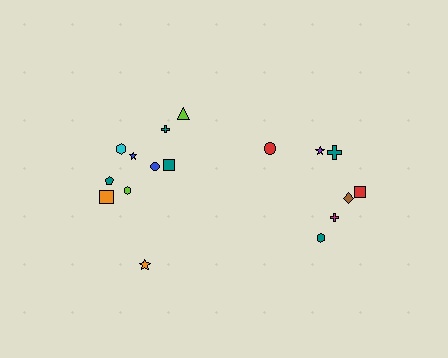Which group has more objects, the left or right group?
The left group.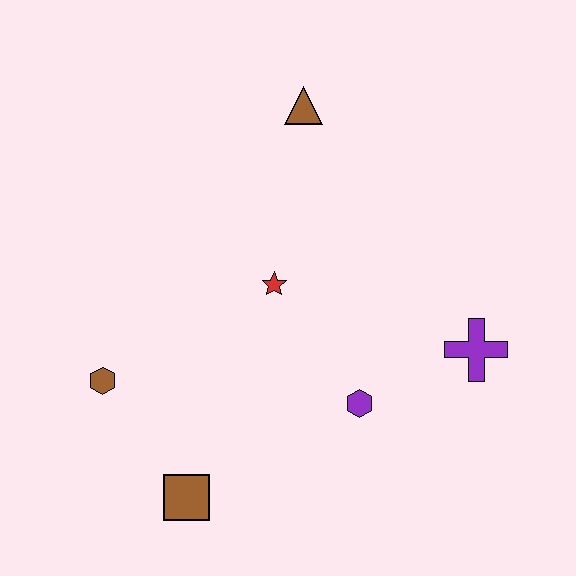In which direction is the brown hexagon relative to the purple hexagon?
The brown hexagon is to the left of the purple hexagon.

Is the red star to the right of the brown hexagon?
Yes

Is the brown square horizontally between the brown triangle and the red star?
No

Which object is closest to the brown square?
The brown hexagon is closest to the brown square.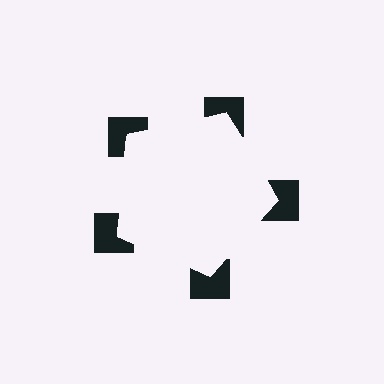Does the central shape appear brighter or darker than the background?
It typically appears slightly brighter than the background, even though no actual brightness change is drawn.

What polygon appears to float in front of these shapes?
An illusory pentagon — its edges are inferred from the aligned wedge cuts in the notched squares, not physically drawn.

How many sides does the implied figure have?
5 sides.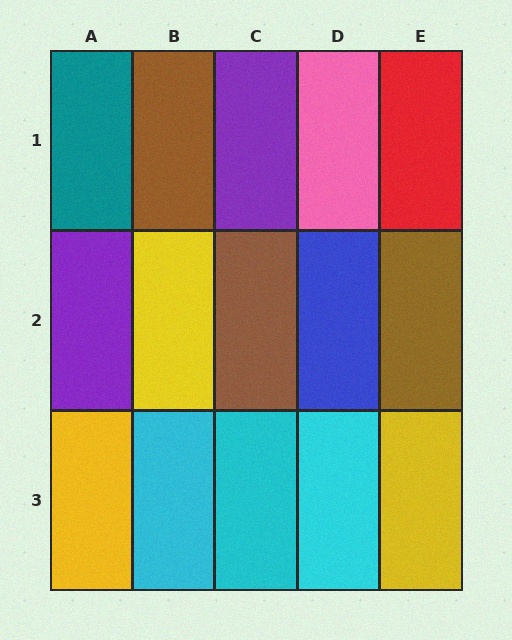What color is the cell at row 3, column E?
Yellow.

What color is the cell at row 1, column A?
Teal.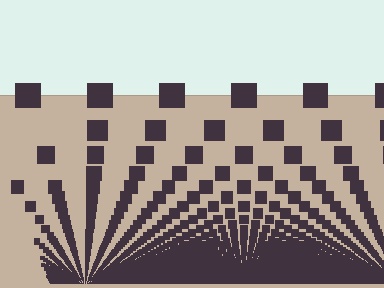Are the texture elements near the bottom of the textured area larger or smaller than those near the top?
Smaller. The gradient is inverted — elements near the bottom are smaller and denser.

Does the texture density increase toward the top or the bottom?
Density increases toward the bottom.